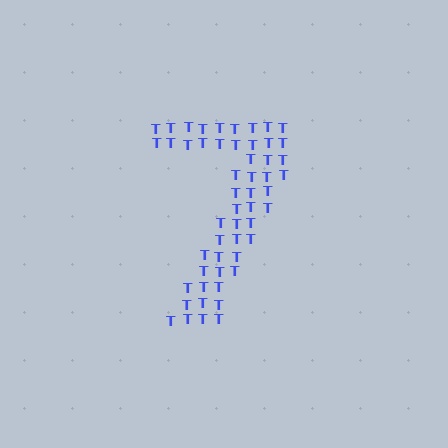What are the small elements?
The small elements are letter T's.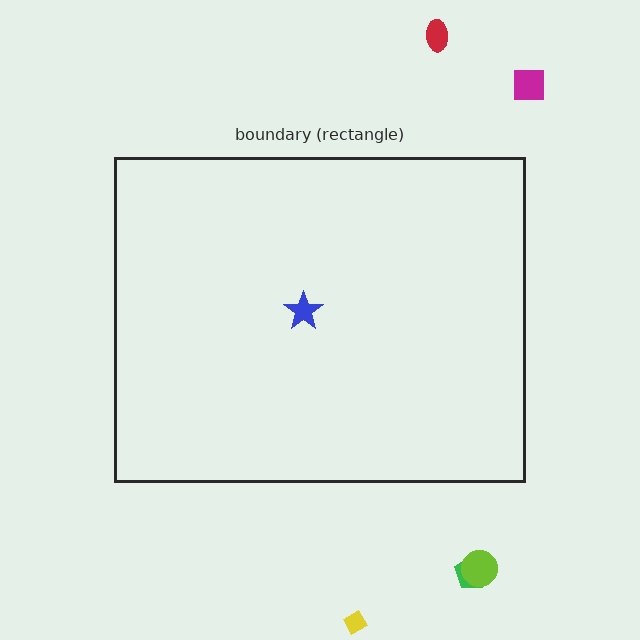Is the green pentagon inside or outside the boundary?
Outside.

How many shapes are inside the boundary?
1 inside, 5 outside.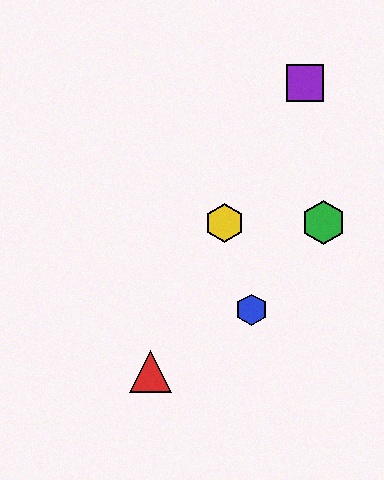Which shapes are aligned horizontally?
The green hexagon, the yellow hexagon are aligned horizontally.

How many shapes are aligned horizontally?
2 shapes (the green hexagon, the yellow hexagon) are aligned horizontally.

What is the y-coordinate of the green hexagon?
The green hexagon is at y≈223.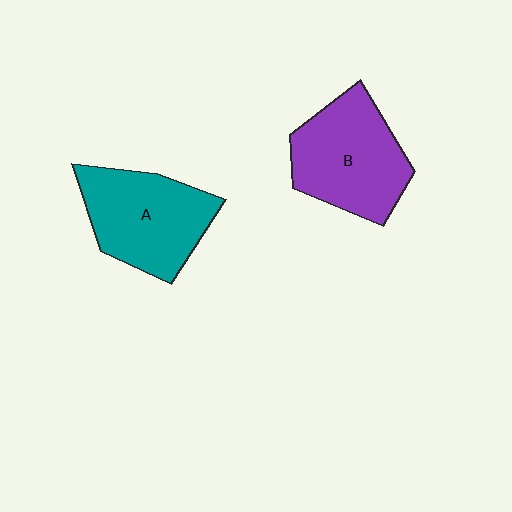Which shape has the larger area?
Shape B (purple).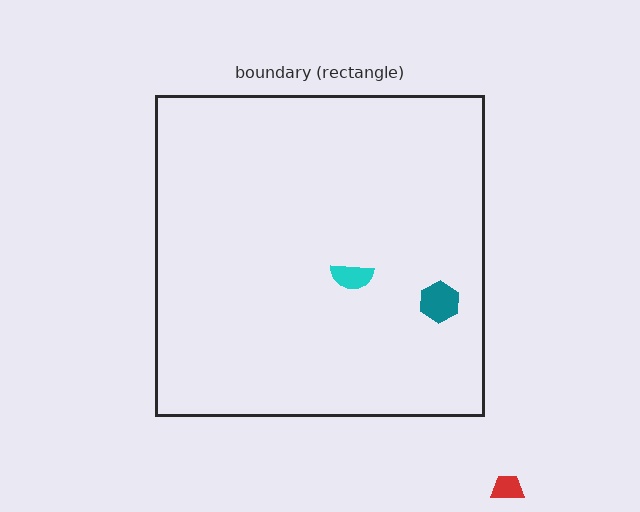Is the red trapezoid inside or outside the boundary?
Outside.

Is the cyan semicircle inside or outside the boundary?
Inside.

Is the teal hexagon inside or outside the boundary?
Inside.